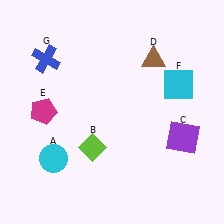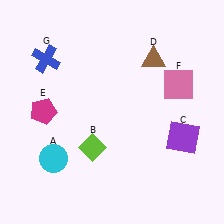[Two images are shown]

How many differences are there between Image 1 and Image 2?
There is 1 difference between the two images.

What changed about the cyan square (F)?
In Image 1, F is cyan. In Image 2, it changed to pink.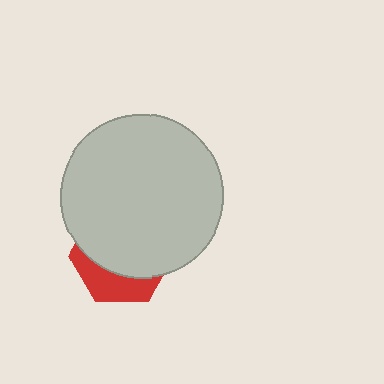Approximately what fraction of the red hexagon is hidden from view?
Roughly 69% of the red hexagon is hidden behind the light gray circle.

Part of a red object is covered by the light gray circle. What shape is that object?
It is a hexagon.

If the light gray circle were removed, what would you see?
You would see the complete red hexagon.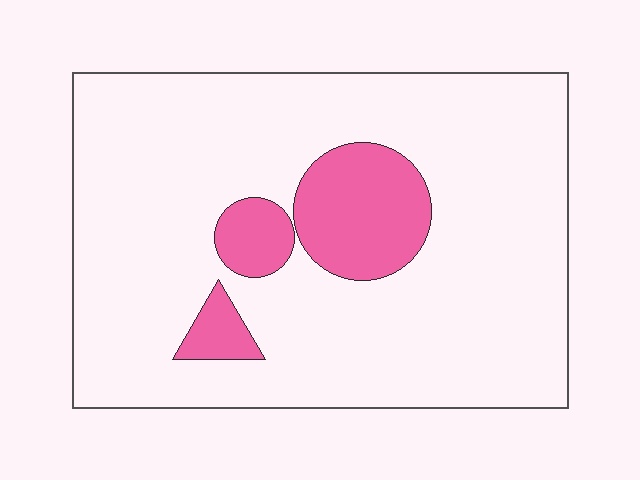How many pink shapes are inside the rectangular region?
3.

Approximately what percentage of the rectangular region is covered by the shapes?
Approximately 15%.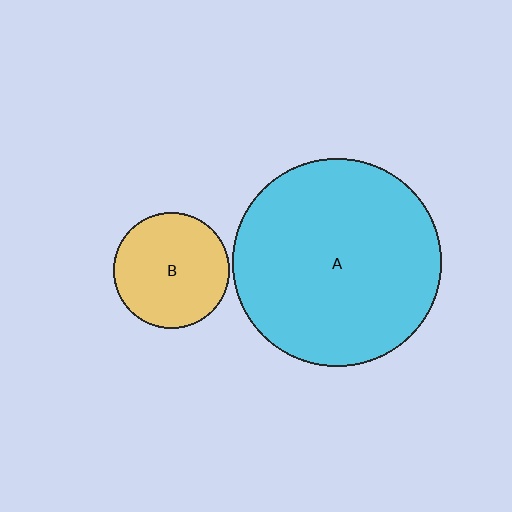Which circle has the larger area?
Circle A (cyan).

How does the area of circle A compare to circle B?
Approximately 3.3 times.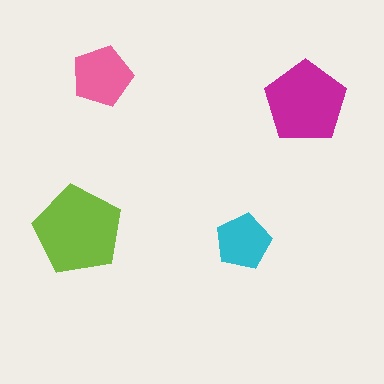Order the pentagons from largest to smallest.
the lime one, the magenta one, the pink one, the cyan one.